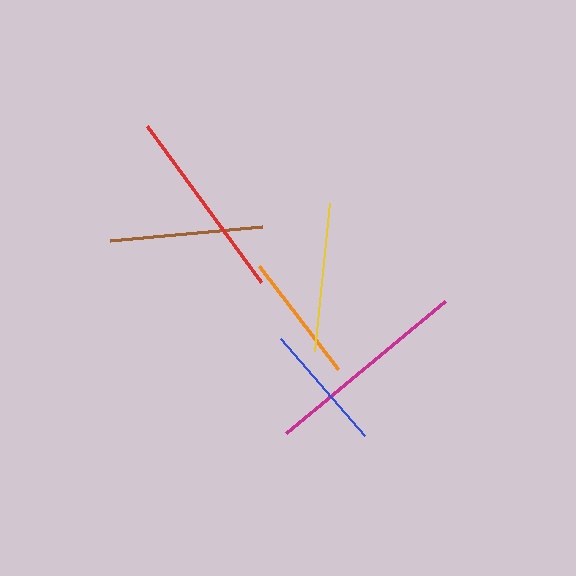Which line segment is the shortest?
The blue line is the shortest at approximately 128 pixels.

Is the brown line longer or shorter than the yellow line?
The brown line is longer than the yellow line.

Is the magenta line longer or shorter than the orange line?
The magenta line is longer than the orange line.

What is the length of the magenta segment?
The magenta segment is approximately 207 pixels long.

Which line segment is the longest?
The magenta line is the longest at approximately 207 pixels.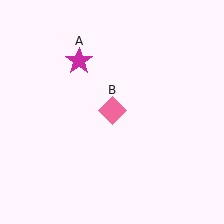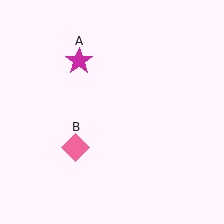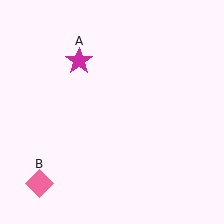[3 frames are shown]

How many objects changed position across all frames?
1 object changed position: pink diamond (object B).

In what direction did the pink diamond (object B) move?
The pink diamond (object B) moved down and to the left.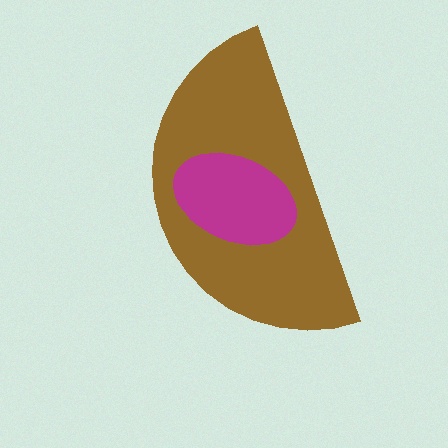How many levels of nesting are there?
2.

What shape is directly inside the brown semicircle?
The magenta ellipse.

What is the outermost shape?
The brown semicircle.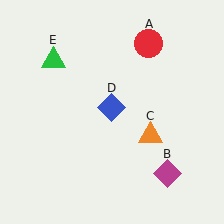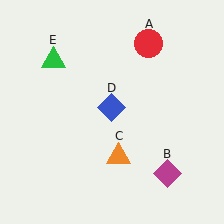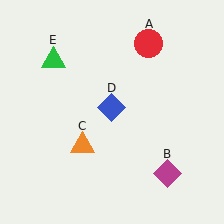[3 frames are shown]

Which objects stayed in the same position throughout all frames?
Red circle (object A) and magenta diamond (object B) and blue diamond (object D) and green triangle (object E) remained stationary.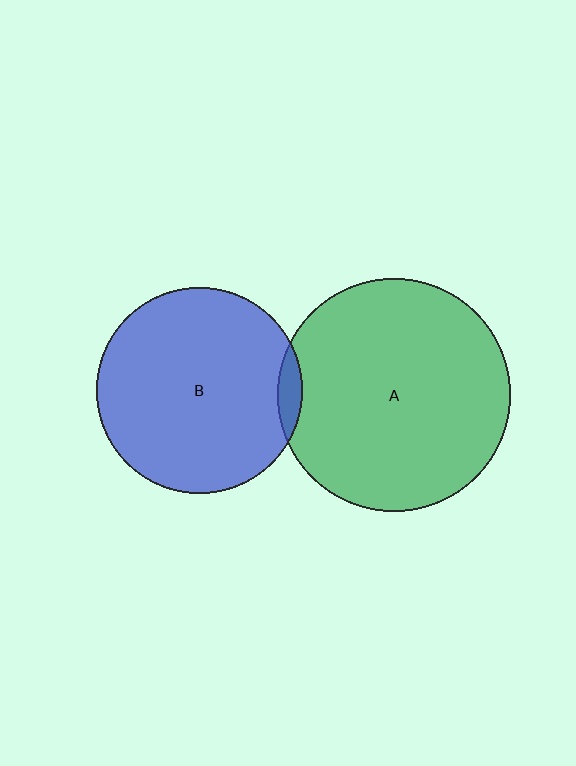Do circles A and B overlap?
Yes.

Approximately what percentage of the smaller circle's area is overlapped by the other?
Approximately 5%.